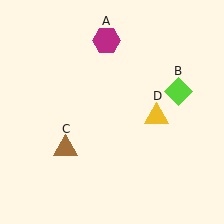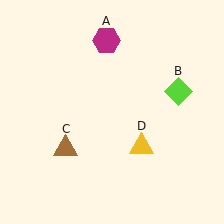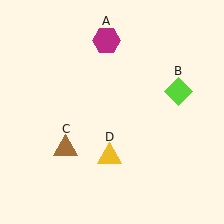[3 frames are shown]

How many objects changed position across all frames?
1 object changed position: yellow triangle (object D).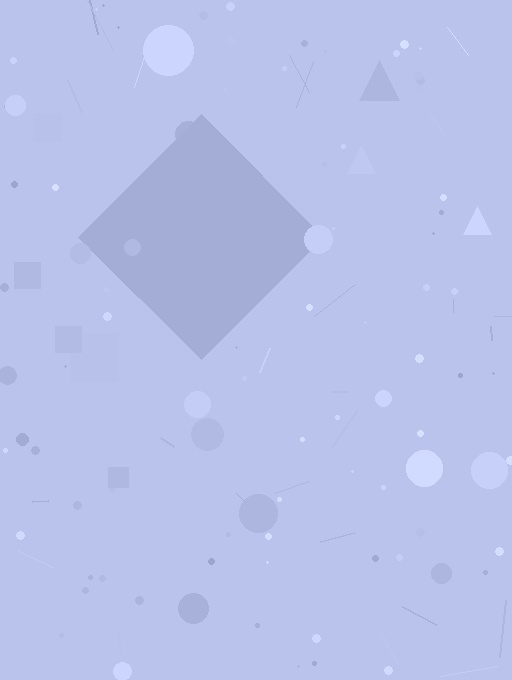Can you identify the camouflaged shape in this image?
The camouflaged shape is a diamond.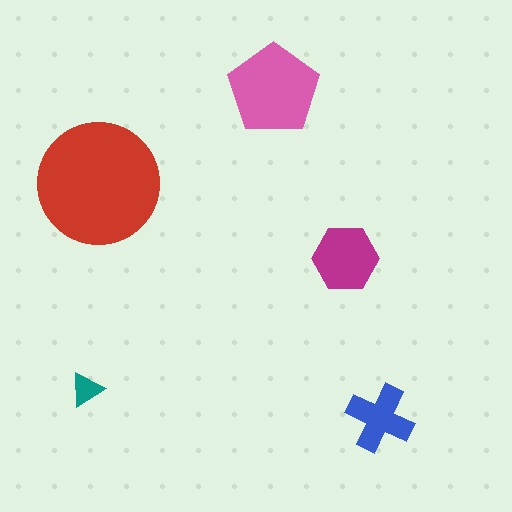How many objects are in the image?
There are 5 objects in the image.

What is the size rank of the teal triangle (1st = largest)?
5th.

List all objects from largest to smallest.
The red circle, the pink pentagon, the magenta hexagon, the blue cross, the teal triangle.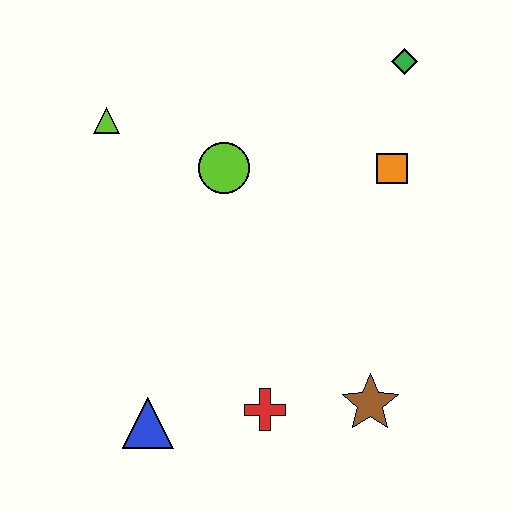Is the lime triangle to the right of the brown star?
No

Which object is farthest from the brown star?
The lime triangle is farthest from the brown star.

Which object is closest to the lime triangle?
The lime circle is closest to the lime triangle.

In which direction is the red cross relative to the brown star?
The red cross is to the left of the brown star.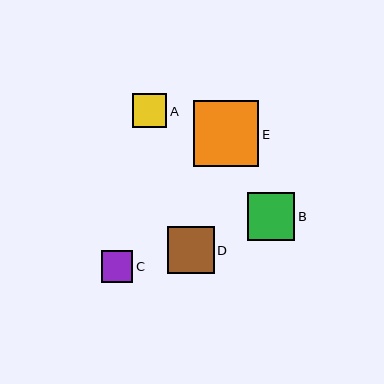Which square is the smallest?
Square C is the smallest with a size of approximately 31 pixels.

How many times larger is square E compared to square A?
Square E is approximately 1.9 times the size of square A.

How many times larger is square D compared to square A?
Square D is approximately 1.4 times the size of square A.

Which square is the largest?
Square E is the largest with a size of approximately 65 pixels.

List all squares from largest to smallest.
From largest to smallest: E, B, D, A, C.